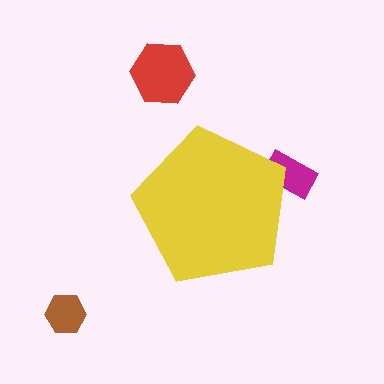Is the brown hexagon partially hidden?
No, the brown hexagon is fully visible.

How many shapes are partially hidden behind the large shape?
1 shape is partially hidden.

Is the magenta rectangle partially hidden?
Yes, the magenta rectangle is partially hidden behind the yellow pentagon.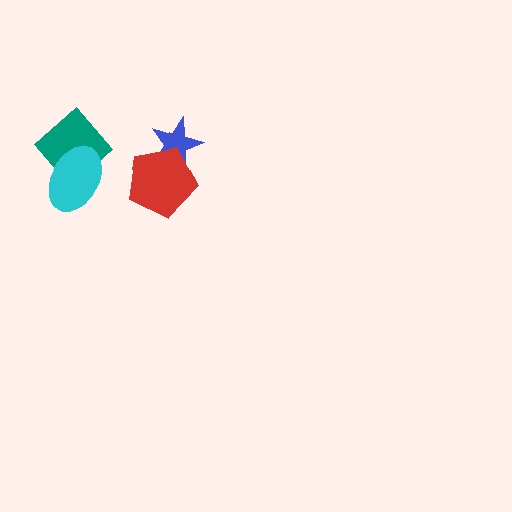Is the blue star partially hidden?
Yes, it is partially covered by another shape.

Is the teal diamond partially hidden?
Yes, it is partially covered by another shape.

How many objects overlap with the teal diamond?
1 object overlaps with the teal diamond.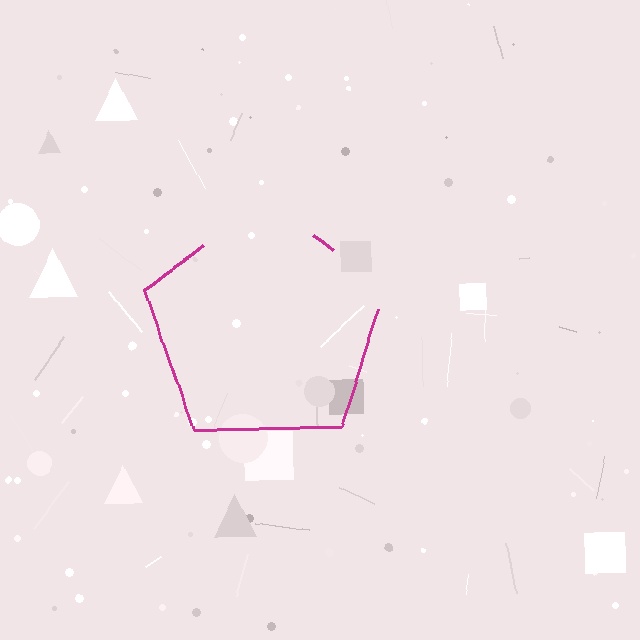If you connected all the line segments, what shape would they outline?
They would outline a pentagon.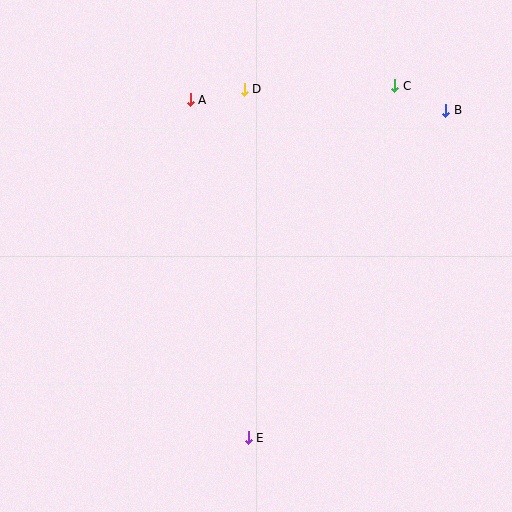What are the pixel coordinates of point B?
Point B is at (446, 110).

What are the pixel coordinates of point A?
Point A is at (190, 100).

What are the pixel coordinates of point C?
Point C is at (395, 86).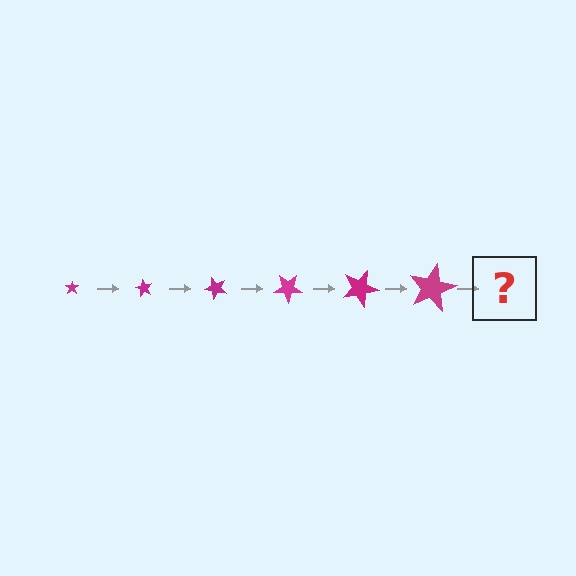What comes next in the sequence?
The next element should be a star, larger than the previous one and rotated 360 degrees from the start.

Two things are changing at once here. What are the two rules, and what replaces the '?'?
The two rules are that the star grows larger each step and it rotates 60 degrees each step. The '?' should be a star, larger than the previous one and rotated 360 degrees from the start.